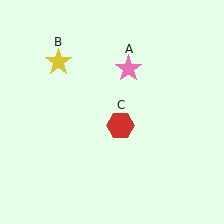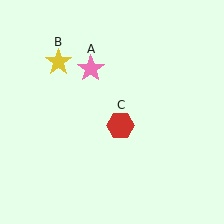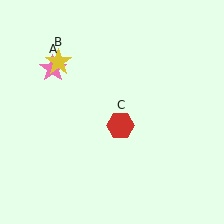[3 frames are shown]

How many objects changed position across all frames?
1 object changed position: pink star (object A).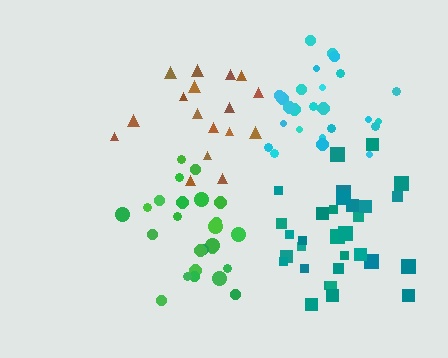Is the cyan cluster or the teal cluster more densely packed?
Cyan.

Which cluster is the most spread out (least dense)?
Brown.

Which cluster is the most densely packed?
Green.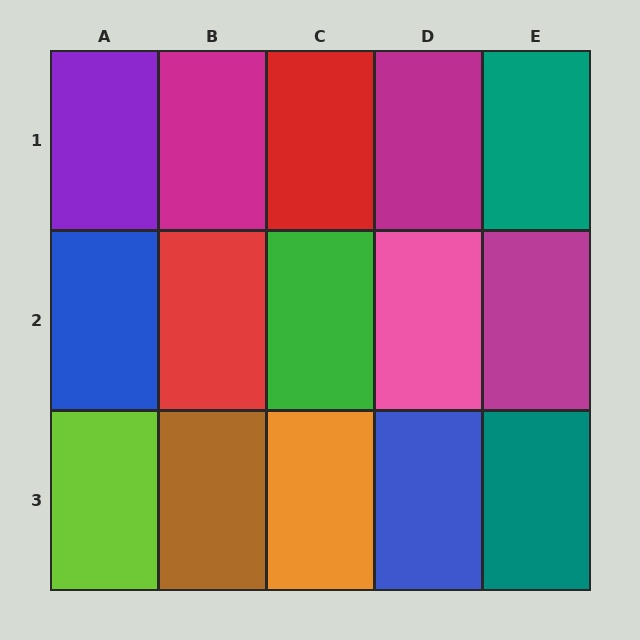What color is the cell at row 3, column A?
Lime.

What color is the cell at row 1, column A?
Purple.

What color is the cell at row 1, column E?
Teal.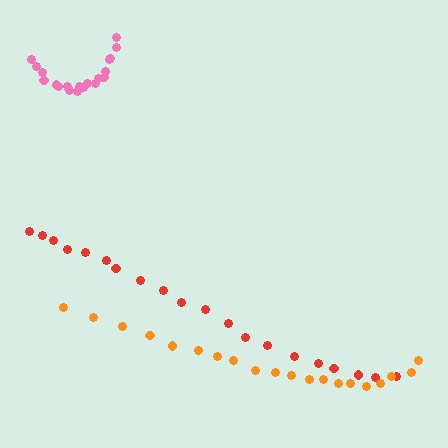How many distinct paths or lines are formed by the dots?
There are 3 distinct paths.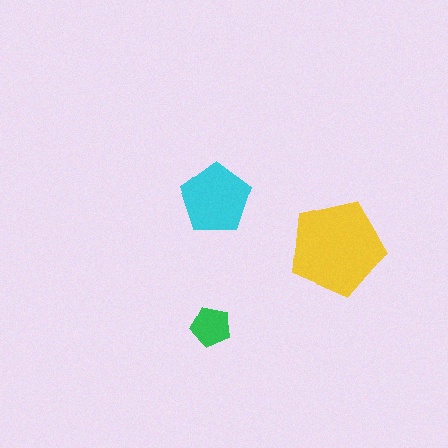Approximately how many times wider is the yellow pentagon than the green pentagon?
About 2.5 times wider.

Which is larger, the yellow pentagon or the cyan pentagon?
The yellow one.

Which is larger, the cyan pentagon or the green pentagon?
The cyan one.